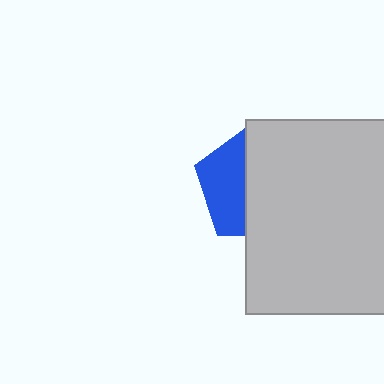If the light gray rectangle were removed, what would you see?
You would see the complete blue pentagon.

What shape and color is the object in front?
The object in front is a light gray rectangle.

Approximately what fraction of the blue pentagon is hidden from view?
Roughly 60% of the blue pentagon is hidden behind the light gray rectangle.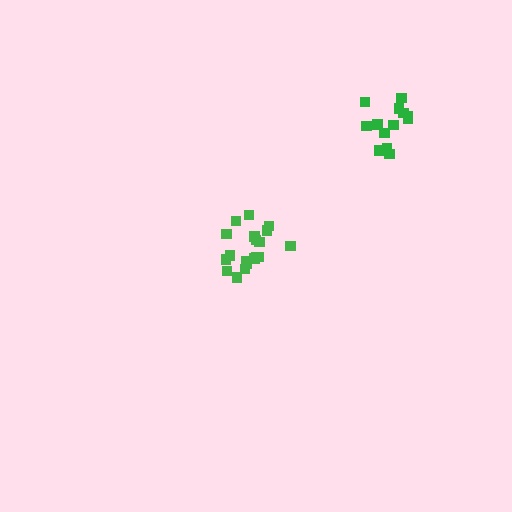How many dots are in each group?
Group 1: 19 dots, Group 2: 13 dots (32 total).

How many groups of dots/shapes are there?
There are 2 groups.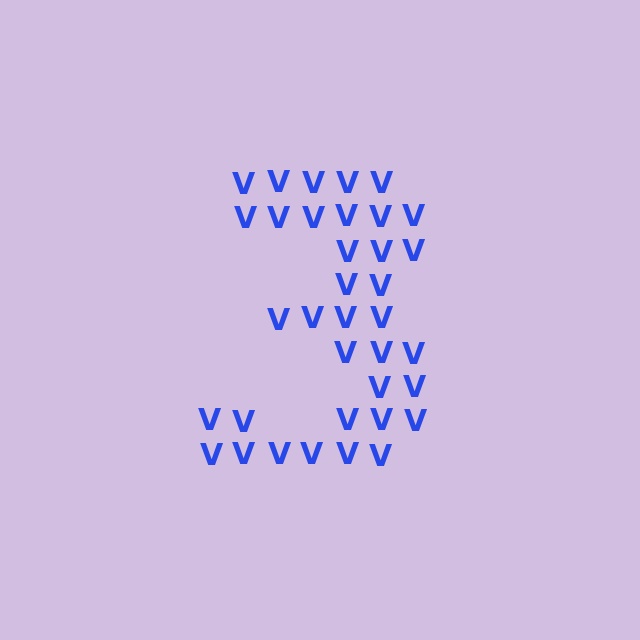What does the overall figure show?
The overall figure shows the digit 3.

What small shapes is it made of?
It is made of small letter V's.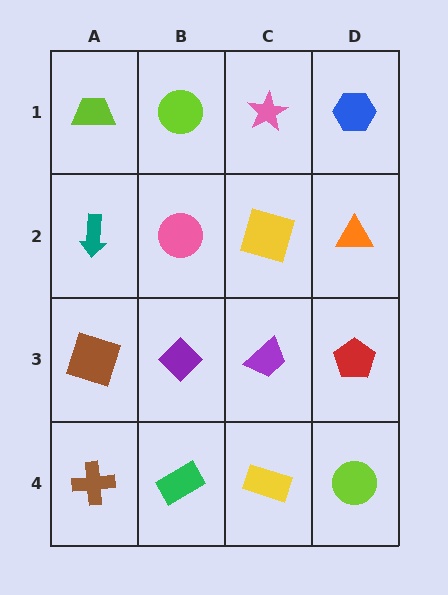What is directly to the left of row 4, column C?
A green rectangle.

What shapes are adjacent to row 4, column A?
A brown square (row 3, column A), a green rectangle (row 4, column B).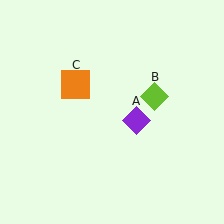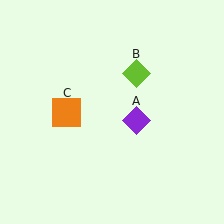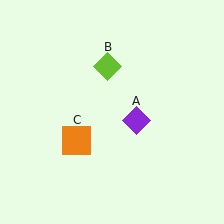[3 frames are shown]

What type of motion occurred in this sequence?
The lime diamond (object B), orange square (object C) rotated counterclockwise around the center of the scene.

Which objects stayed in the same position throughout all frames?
Purple diamond (object A) remained stationary.